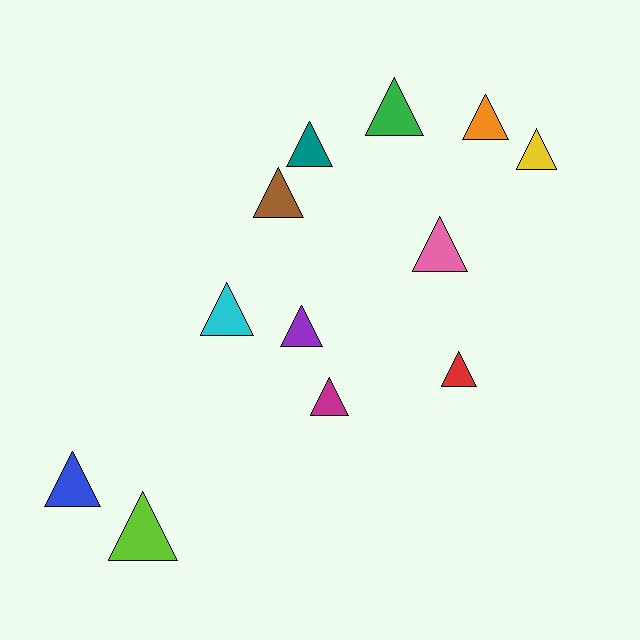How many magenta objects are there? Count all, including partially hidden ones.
There is 1 magenta object.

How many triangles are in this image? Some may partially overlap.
There are 12 triangles.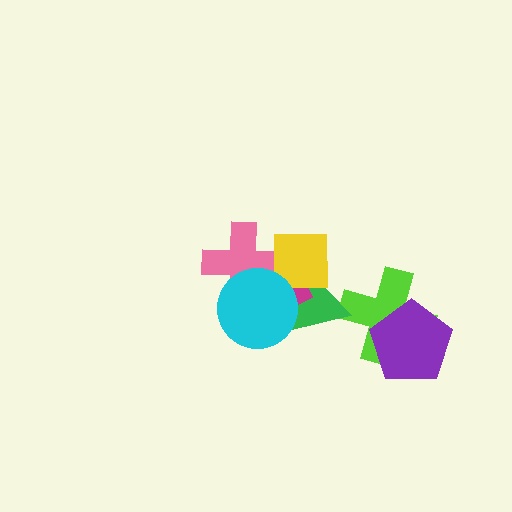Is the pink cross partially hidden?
Yes, it is partially covered by another shape.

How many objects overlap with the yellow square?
3 objects overlap with the yellow square.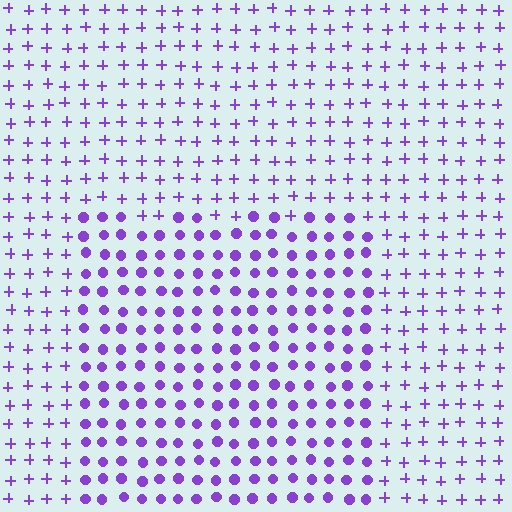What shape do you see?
I see a rectangle.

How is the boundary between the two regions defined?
The boundary is defined by a change in element shape: circles inside vs. plus signs outside. All elements share the same color and spacing.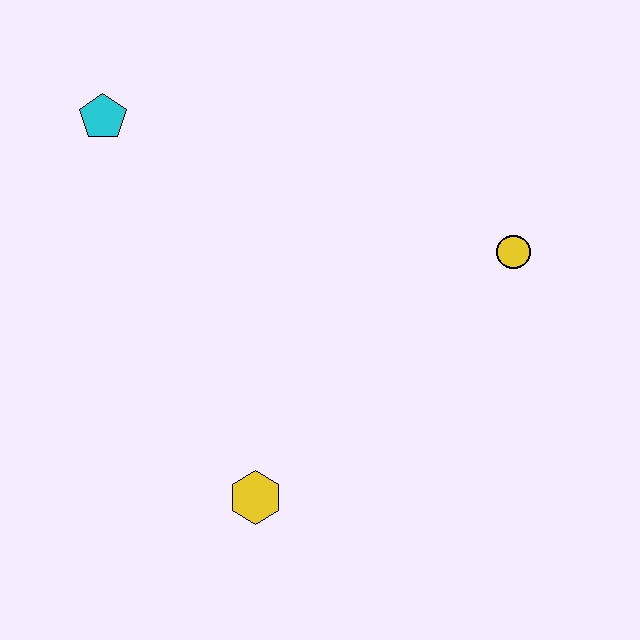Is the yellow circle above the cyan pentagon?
No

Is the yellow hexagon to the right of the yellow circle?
No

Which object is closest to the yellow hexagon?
The yellow circle is closest to the yellow hexagon.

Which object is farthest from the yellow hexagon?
The cyan pentagon is farthest from the yellow hexagon.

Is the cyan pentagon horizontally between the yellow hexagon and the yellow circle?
No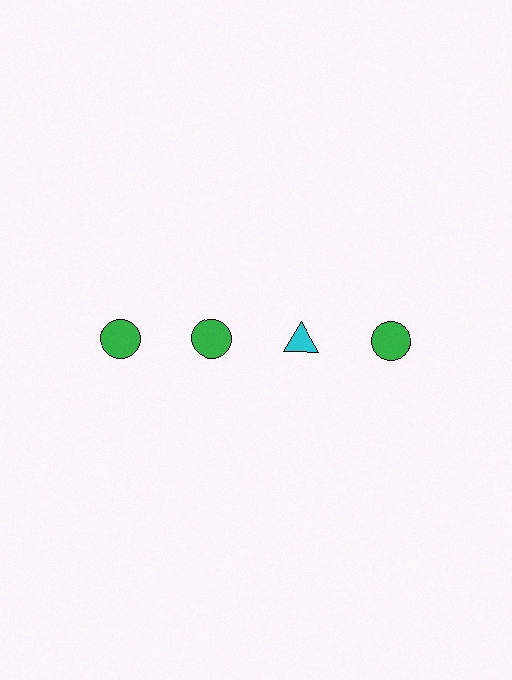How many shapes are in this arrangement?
There are 4 shapes arranged in a grid pattern.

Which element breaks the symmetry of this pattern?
The cyan triangle in the top row, center column breaks the symmetry. All other shapes are green circles.